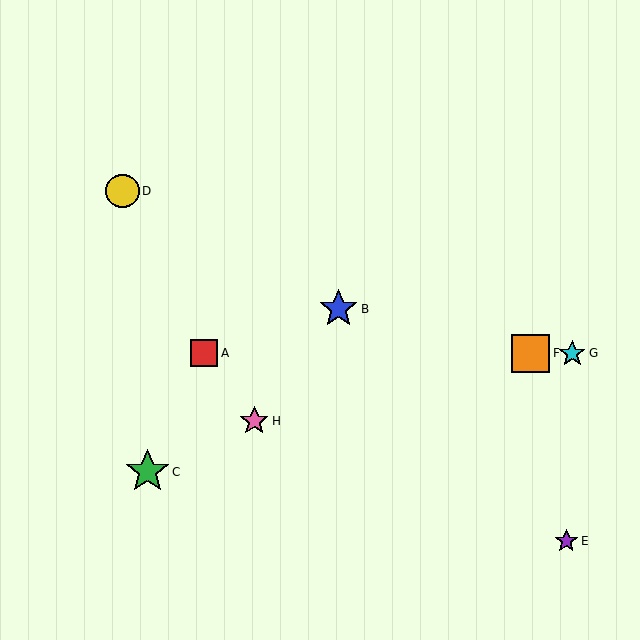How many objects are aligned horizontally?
3 objects (A, F, G) are aligned horizontally.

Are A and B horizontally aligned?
No, A is at y≈353 and B is at y≈309.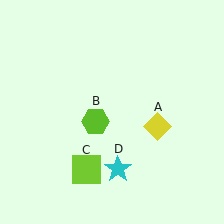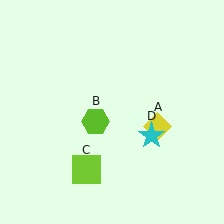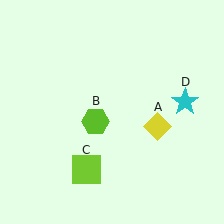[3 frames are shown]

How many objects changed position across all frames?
1 object changed position: cyan star (object D).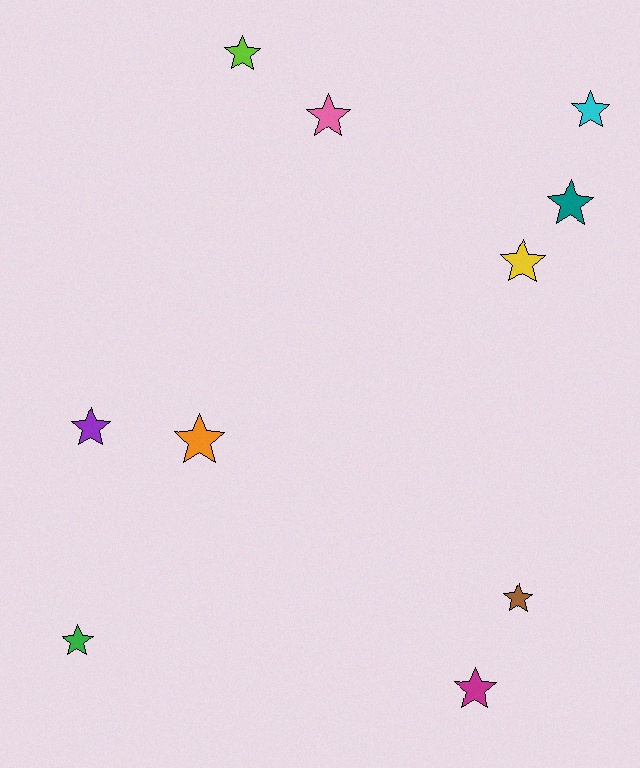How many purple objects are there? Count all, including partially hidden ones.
There is 1 purple object.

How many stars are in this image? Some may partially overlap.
There are 10 stars.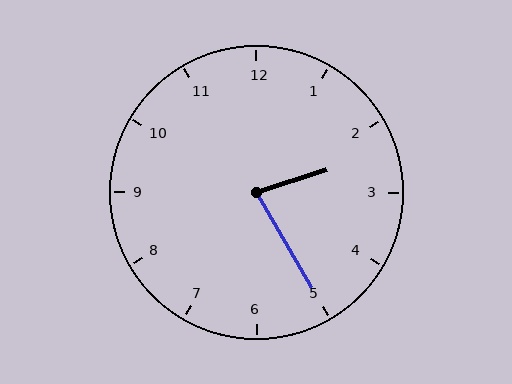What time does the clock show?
2:25.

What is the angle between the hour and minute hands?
Approximately 78 degrees.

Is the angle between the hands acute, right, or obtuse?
It is acute.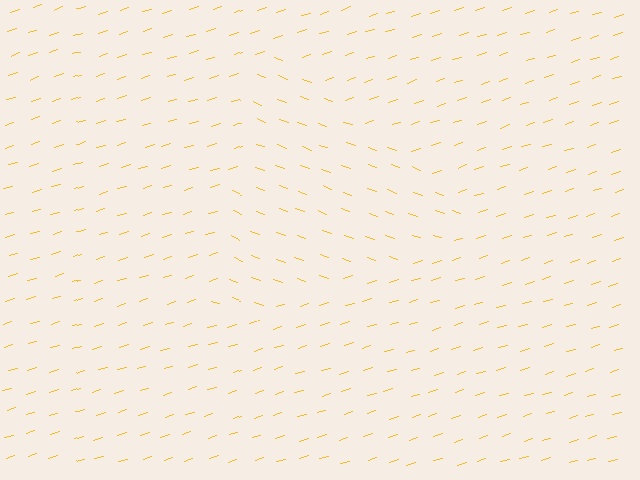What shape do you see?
I see a triangle.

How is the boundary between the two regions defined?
The boundary is defined purely by a change in line orientation (approximately 38 degrees difference). All lines are the same color and thickness.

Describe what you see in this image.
The image is filled with small yellow line segments. A triangle region in the image has lines oriented differently from the surrounding lines, creating a visible texture boundary.